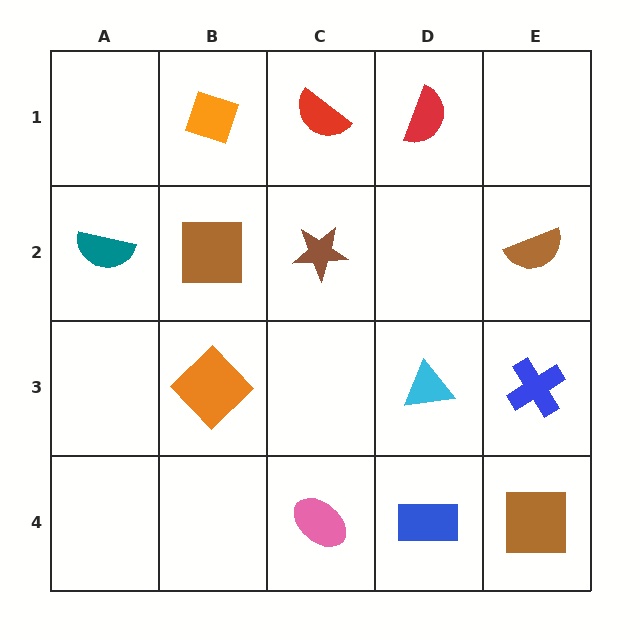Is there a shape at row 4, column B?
No, that cell is empty.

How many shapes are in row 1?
3 shapes.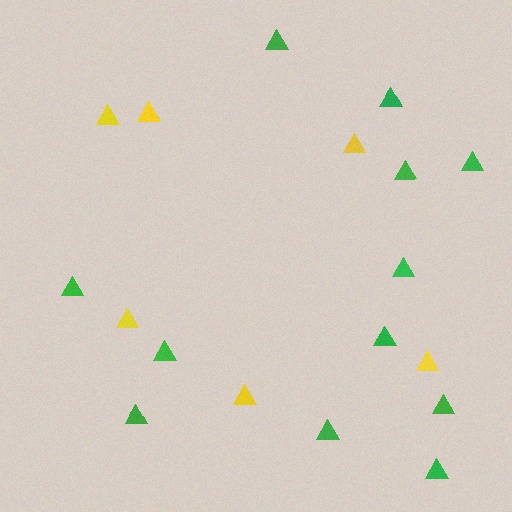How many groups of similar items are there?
There are 2 groups: one group of yellow triangles (6) and one group of green triangles (12).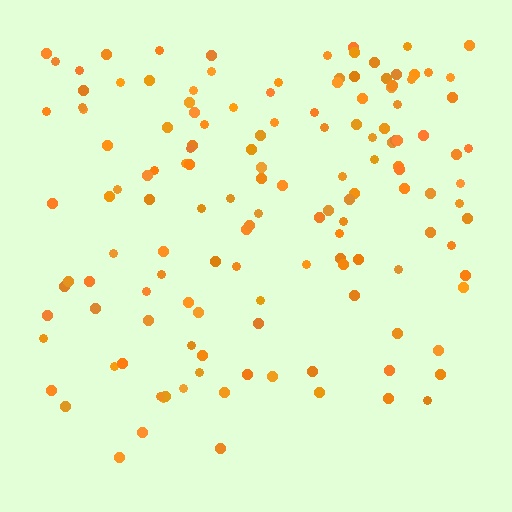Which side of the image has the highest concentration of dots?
The top.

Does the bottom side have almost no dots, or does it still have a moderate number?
Still a moderate number, just noticeably fewer than the top.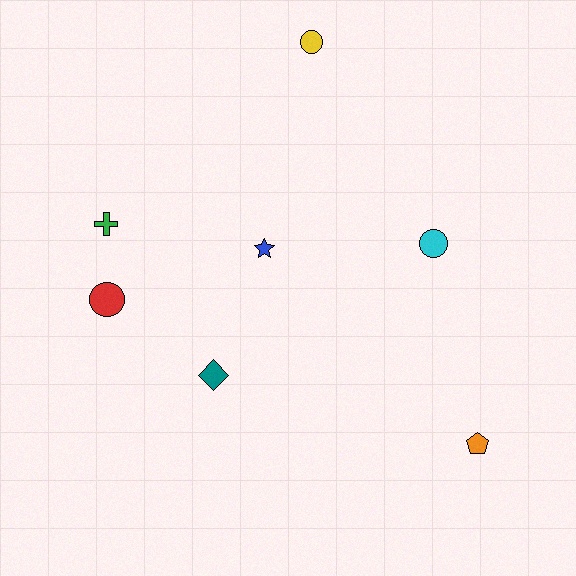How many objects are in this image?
There are 7 objects.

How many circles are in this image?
There are 3 circles.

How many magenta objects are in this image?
There are no magenta objects.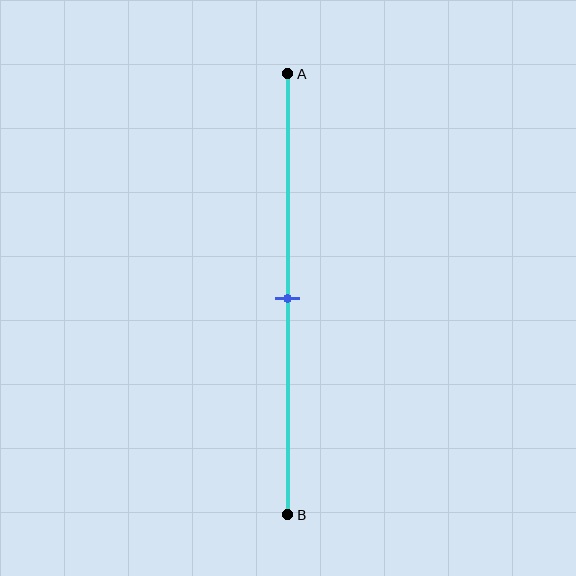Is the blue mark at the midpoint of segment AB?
Yes, the mark is approximately at the midpoint.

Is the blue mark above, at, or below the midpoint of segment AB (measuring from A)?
The blue mark is approximately at the midpoint of segment AB.